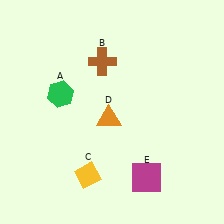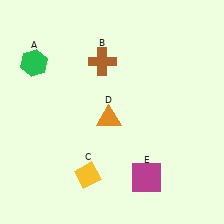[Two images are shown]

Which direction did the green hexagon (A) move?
The green hexagon (A) moved up.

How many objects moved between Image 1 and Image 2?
1 object moved between the two images.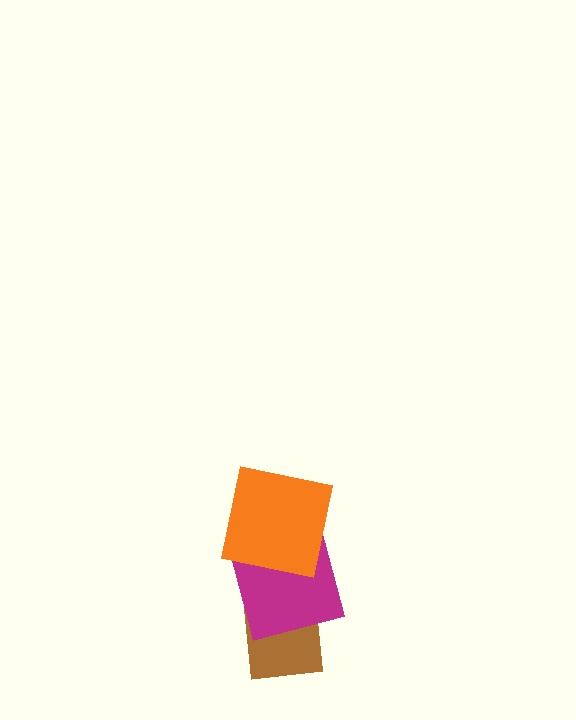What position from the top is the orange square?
The orange square is 1st from the top.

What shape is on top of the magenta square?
The orange square is on top of the magenta square.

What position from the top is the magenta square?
The magenta square is 2nd from the top.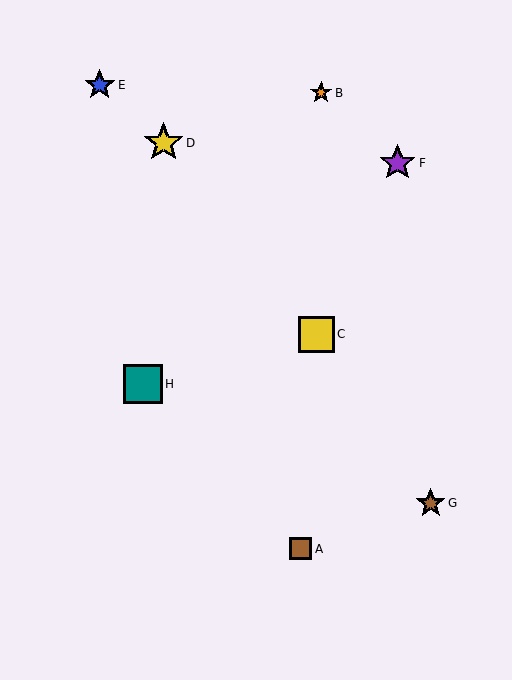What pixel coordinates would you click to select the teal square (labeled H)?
Click at (143, 384) to select the teal square H.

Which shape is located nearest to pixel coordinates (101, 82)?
The blue star (labeled E) at (100, 85) is nearest to that location.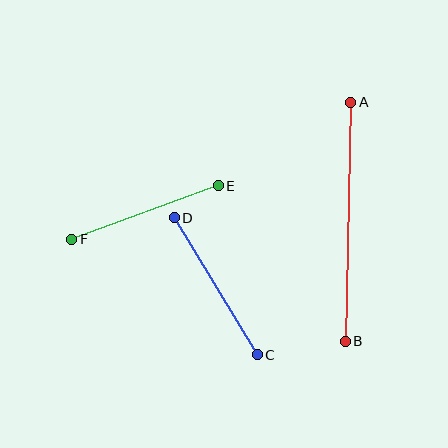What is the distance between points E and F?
The distance is approximately 156 pixels.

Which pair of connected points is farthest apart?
Points A and B are farthest apart.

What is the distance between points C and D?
The distance is approximately 160 pixels.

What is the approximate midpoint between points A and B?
The midpoint is at approximately (348, 222) pixels.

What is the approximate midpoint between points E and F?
The midpoint is at approximately (145, 212) pixels.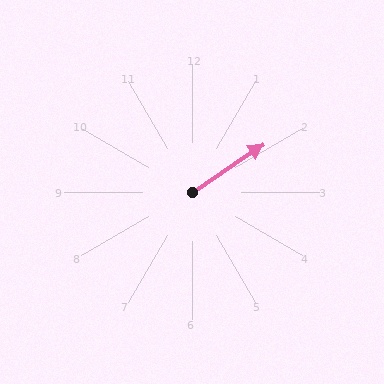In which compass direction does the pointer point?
Northeast.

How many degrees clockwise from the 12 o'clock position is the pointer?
Approximately 56 degrees.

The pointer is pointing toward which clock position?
Roughly 2 o'clock.